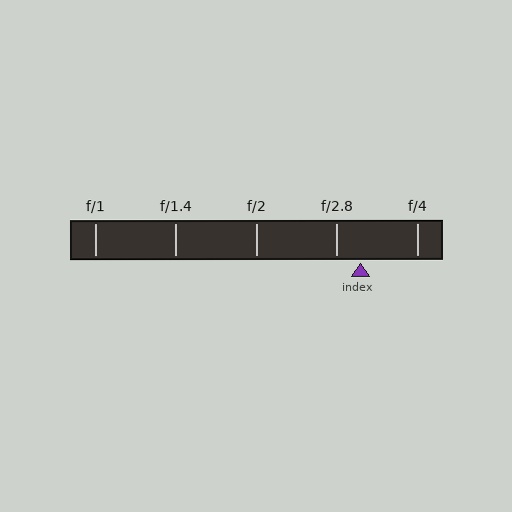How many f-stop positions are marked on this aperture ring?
There are 5 f-stop positions marked.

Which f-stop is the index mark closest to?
The index mark is closest to f/2.8.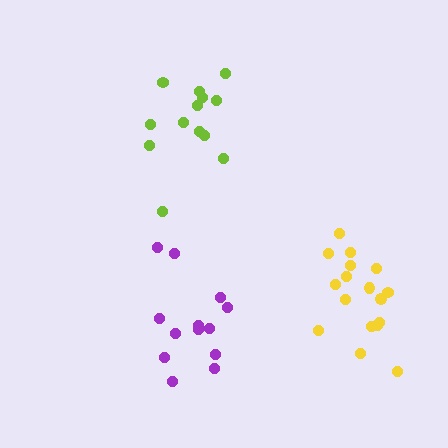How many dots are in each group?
Group 1: 17 dots, Group 2: 13 dots, Group 3: 13 dots (43 total).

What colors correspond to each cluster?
The clusters are colored: yellow, purple, lime.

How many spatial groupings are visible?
There are 3 spatial groupings.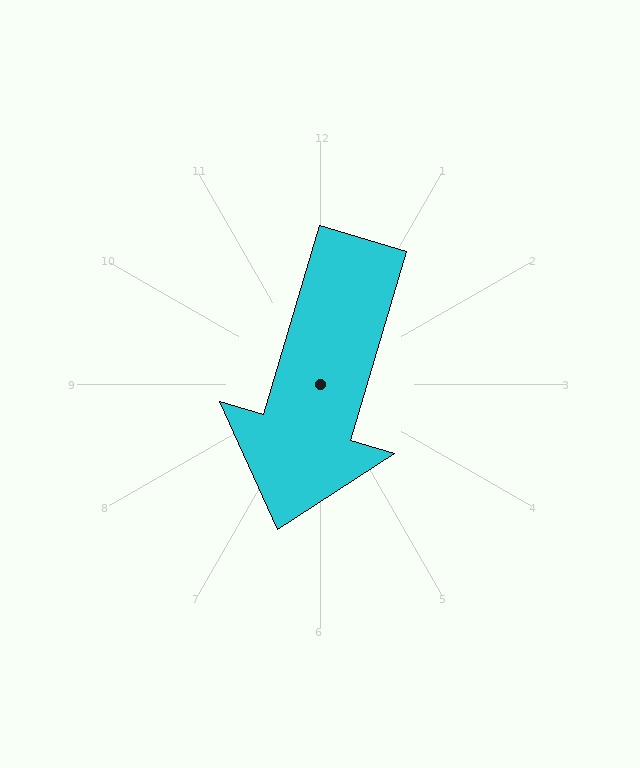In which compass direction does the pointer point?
South.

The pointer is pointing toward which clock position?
Roughly 7 o'clock.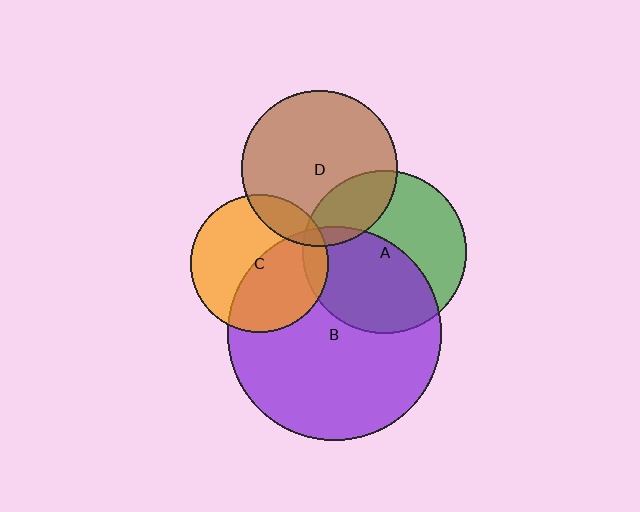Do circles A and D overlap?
Yes.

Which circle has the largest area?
Circle B (purple).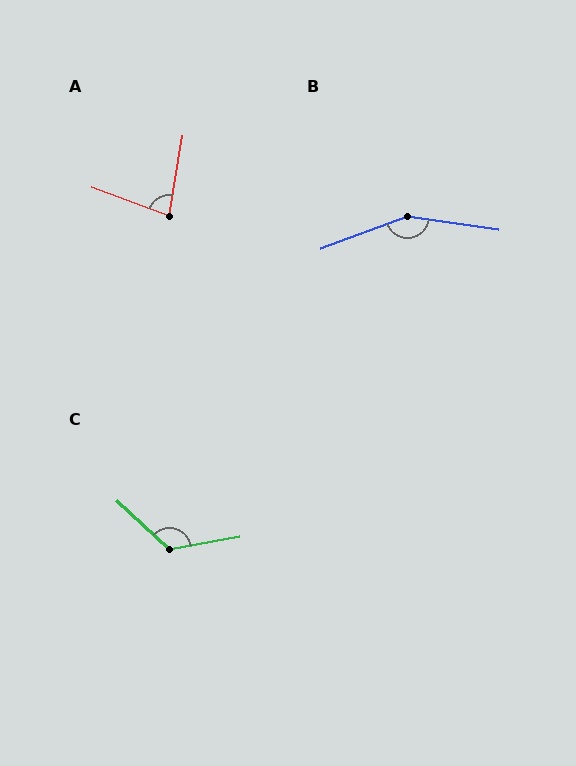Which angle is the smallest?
A, at approximately 79 degrees.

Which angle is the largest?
B, at approximately 151 degrees.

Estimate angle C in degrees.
Approximately 126 degrees.